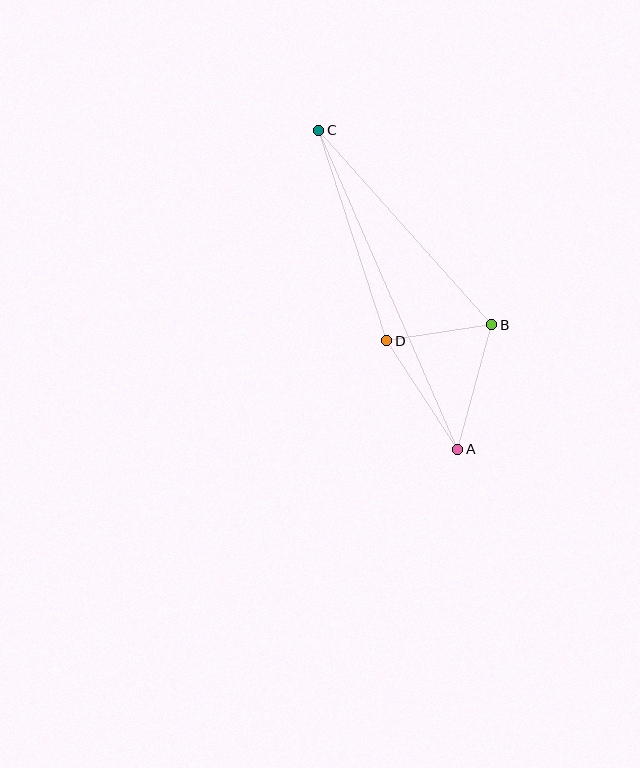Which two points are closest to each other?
Points B and D are closest to each other.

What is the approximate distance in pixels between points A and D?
The distance between A and D is approximately 130 pixels.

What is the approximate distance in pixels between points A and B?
The distance between A and B is approximately 129 pixels.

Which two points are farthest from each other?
Points A and C are farthest from each other.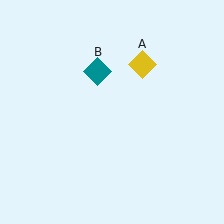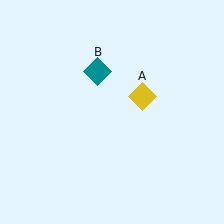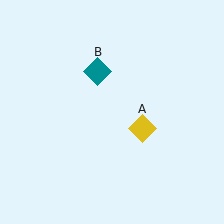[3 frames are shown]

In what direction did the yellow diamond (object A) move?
The yellow diamond (object A) moved down.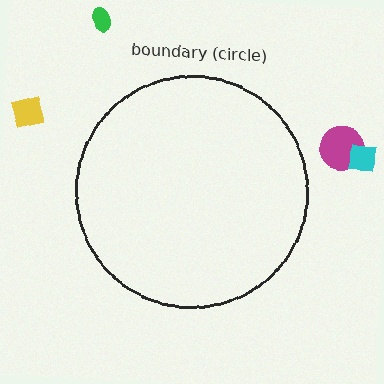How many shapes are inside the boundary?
0 inside, 4 outside.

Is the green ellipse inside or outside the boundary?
Outside.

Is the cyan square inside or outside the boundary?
Outside.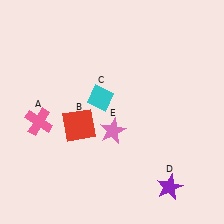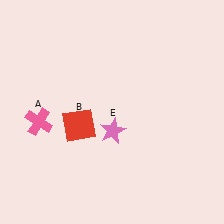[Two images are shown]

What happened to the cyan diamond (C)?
The cyan diamond (C) was removed in Image 2. It was in the top-left area of Image 1.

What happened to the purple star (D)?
The purple star (D) was removed in Image 2. It was in the bottom-right area of Image 1.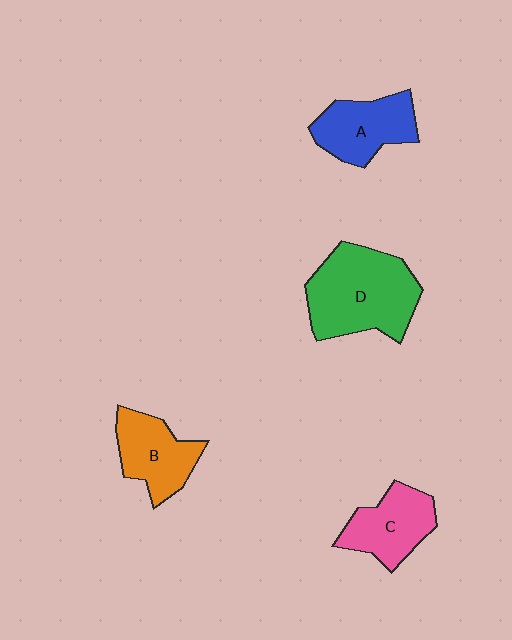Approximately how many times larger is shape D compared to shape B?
Approximately 1.7 times.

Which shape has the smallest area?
Shape B (orange).